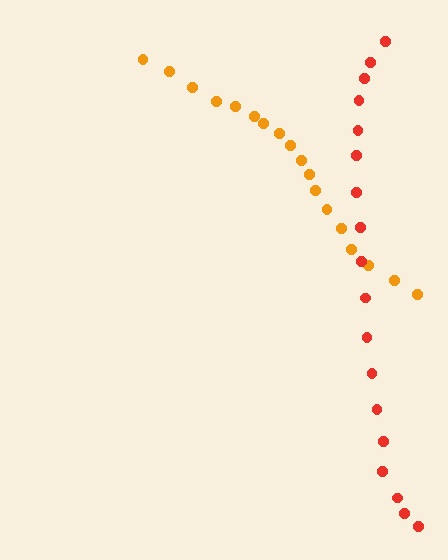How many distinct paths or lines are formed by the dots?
There are 2 distinct paths.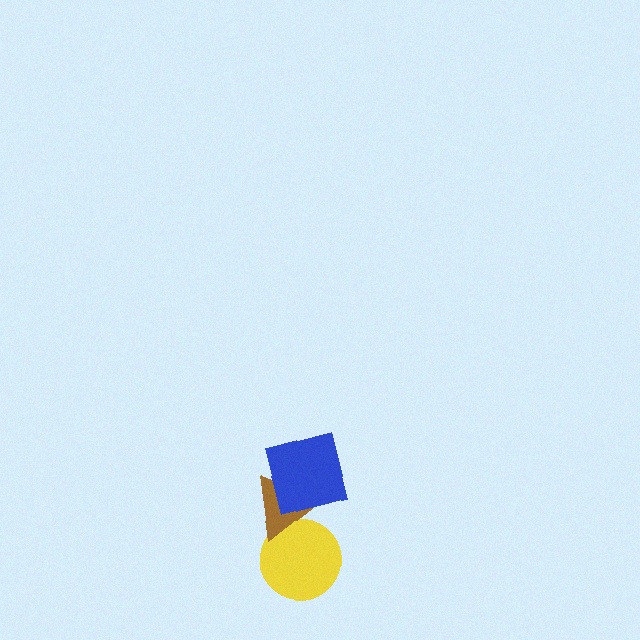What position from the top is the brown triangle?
The brown triangle is 2nd from the top.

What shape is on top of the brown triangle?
The blue square is on top of the brown triangle.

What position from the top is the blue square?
The blue square is 1st from the top.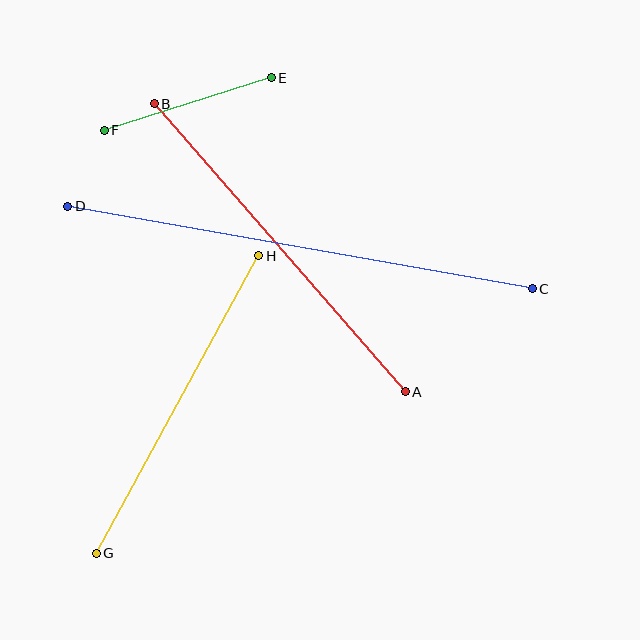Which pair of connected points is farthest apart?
Points C and D are farthest apart.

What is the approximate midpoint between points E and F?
The midpoint is at approximately (188, 104) pixels.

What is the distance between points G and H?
The distance is approximately 339 pixels.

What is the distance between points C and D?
The distance is approximately 472 pixels.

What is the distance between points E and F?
The distance is approximately 175 pixels.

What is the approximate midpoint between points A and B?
The midpoint is at approximately (280, 248) pixels.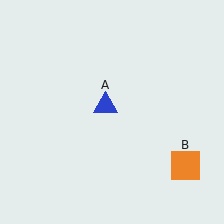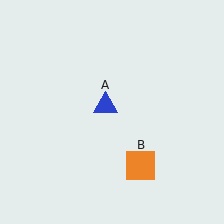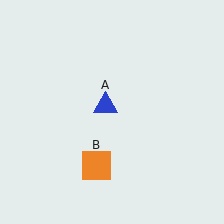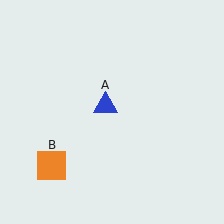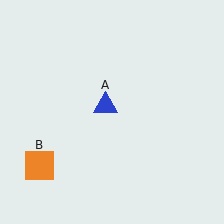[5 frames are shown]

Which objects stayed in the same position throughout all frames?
Blue triangle (object A) remained stationary.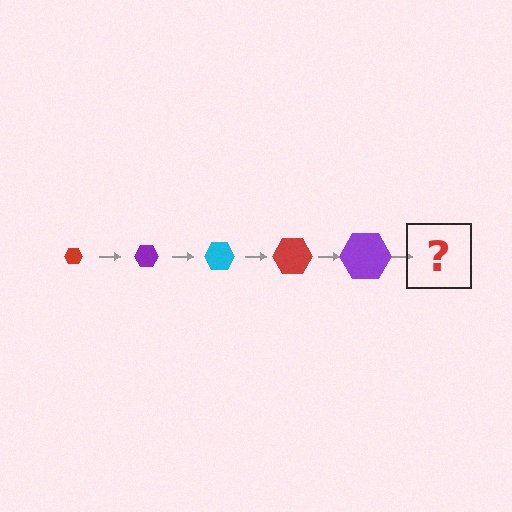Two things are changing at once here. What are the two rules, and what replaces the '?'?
The two rules are that the hexagon grows larger each step and the color cycles through red, purple, and cyan. The '?' should be a cyan hexagon, larger than the previous one.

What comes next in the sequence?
The next element should be a cyan hexagon, larger than the previous one.